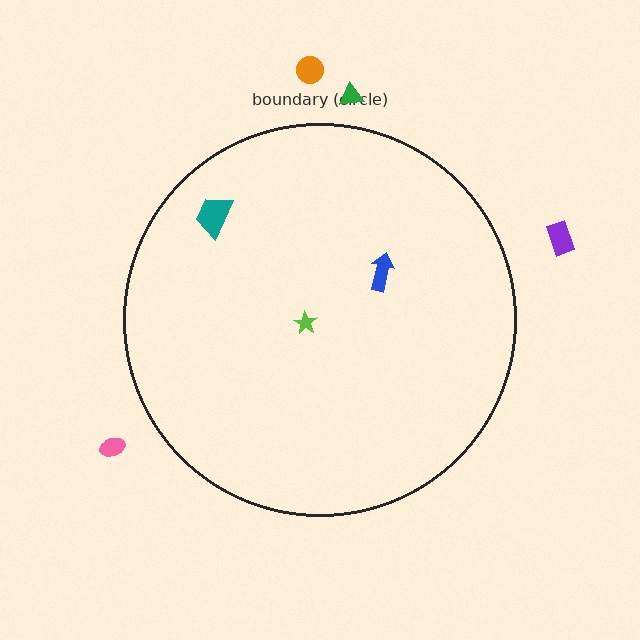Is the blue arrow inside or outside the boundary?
Inside.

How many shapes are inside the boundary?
3 inside, 4 outside.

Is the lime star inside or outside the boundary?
Inside.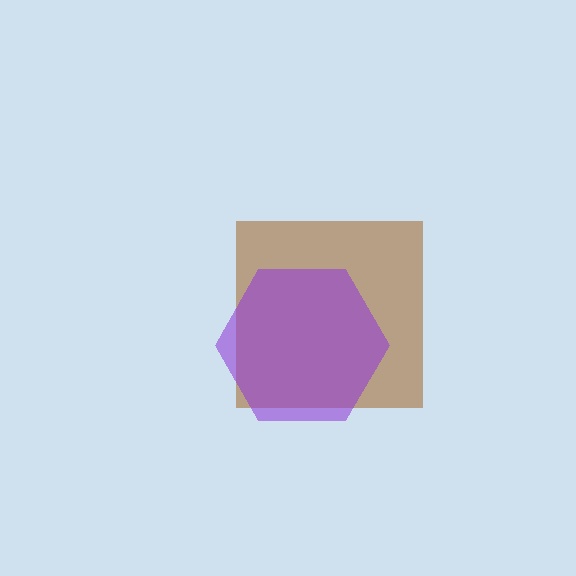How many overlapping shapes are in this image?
There are 2 overlapping shapes in the image.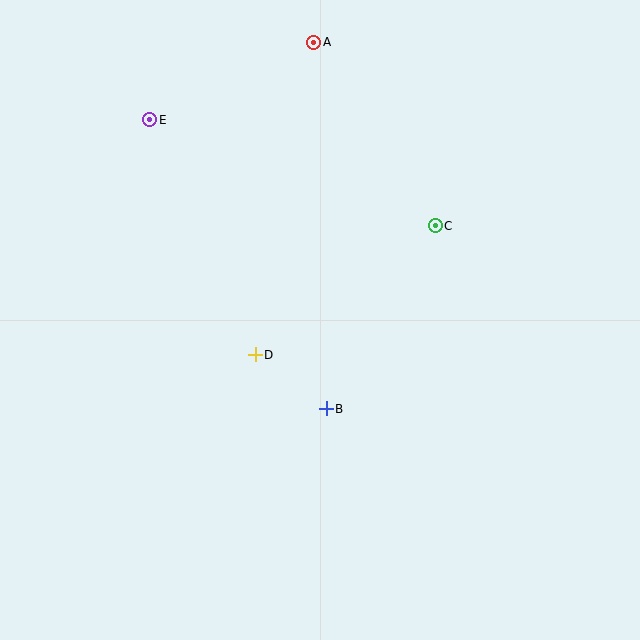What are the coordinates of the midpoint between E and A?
The midpoint between E and A is at (232, 81).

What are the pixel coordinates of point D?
Point D is at (255, 355).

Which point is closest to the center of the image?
Point D at (255, 355) is closest to the center.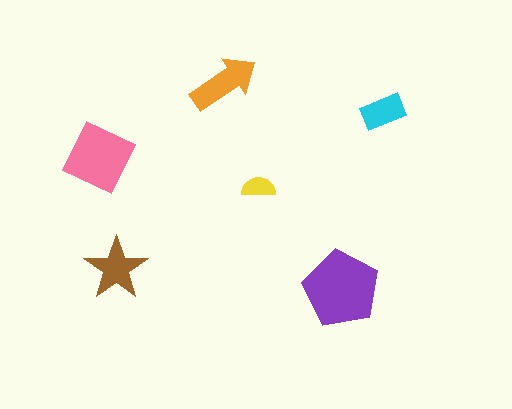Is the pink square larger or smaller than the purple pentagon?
Smaller.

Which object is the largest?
The purple pentagon.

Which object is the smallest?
The yellow semicircle.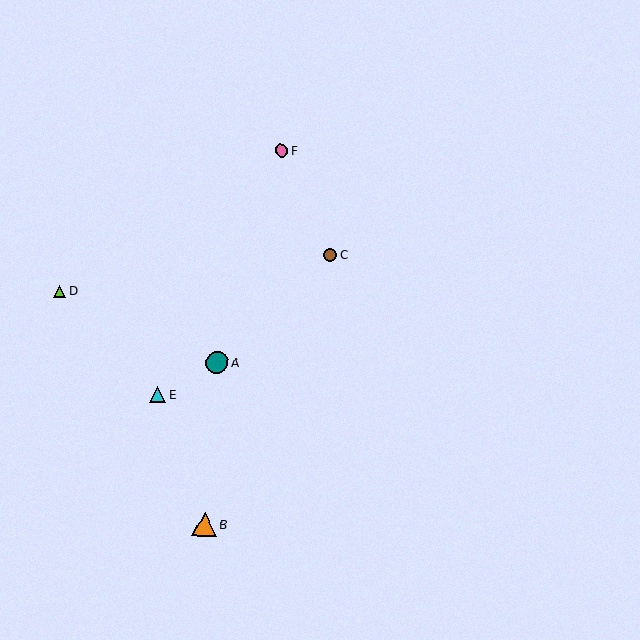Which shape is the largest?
The orange triangle (labeled B) is the largest.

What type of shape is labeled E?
Shape E is a cyan triangle.